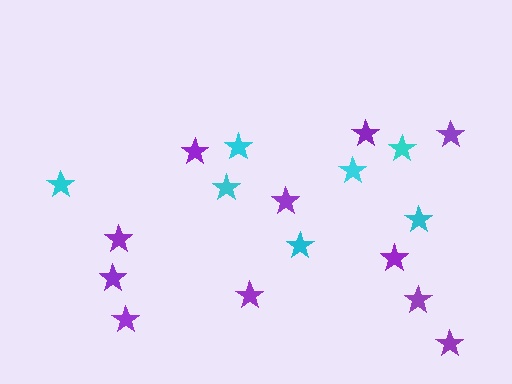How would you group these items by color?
There are 2 groups: one group of cyan stars (7) and one group of purple stars (11).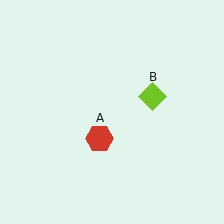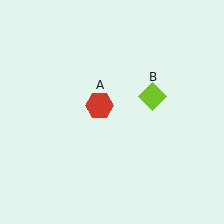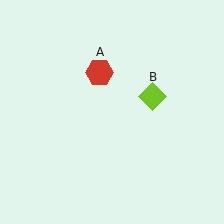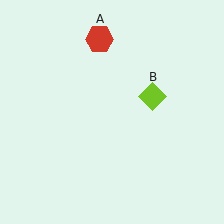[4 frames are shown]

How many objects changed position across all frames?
1 object changed position: red hexagon (object A).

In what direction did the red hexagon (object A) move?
The red hexagon (object A) moved up.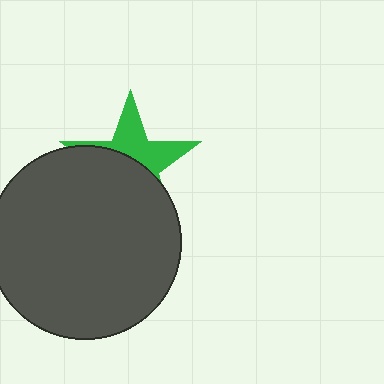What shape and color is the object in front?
The object in front is a dark gray circle.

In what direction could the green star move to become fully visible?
The green star could move up. That would shift it out from behind the dark gray circle entirely.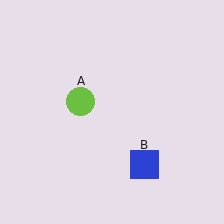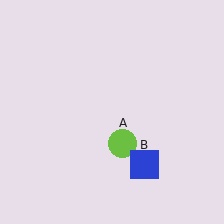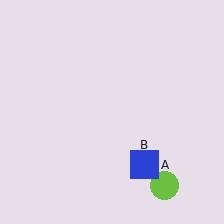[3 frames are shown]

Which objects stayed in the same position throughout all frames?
Blue square (object B) remained stationary.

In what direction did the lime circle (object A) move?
The lime circle (object A) moved down and to the right.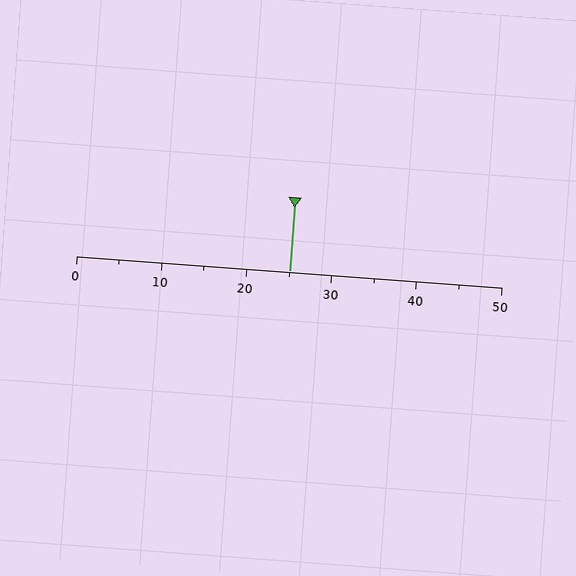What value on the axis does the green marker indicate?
The marker indicates approximately 25.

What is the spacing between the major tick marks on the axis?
The major ticks are spaced 10 apart.